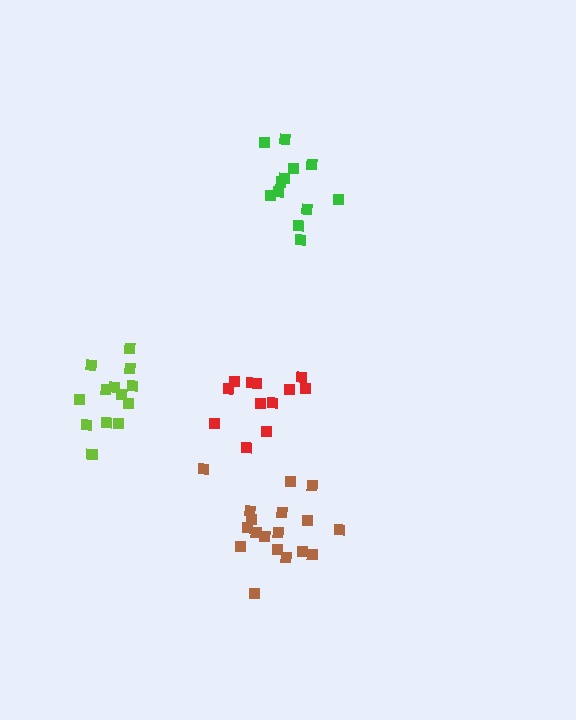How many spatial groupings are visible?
There are 4 spatial groupings.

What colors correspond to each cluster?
The clusters are colored: brown, red, lime, green.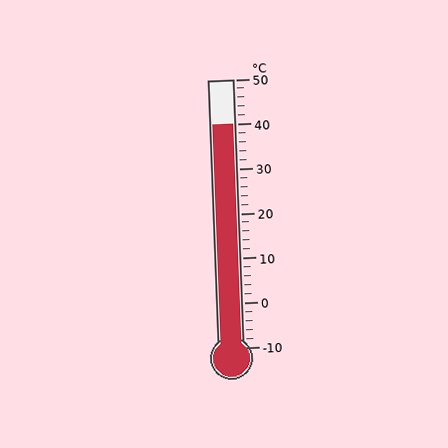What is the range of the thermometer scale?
The thermometer scale ranges from -10°C to 50°C.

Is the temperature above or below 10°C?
The temperature is above 10°C.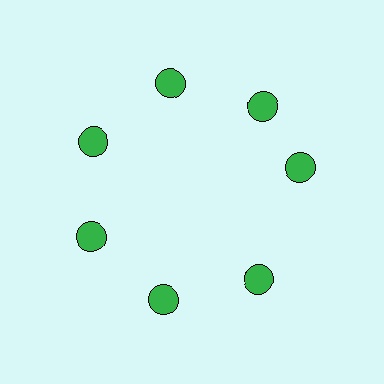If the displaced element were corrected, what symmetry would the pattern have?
It would have 7-fold rotational symmetry — the pattern would map onto itself every 51 degrees.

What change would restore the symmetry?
The symmetry would be restored by rotating it back into even spacing with its neighbors so that all 7 circles sit at equal angles and equal distance from the center.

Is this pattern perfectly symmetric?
No. The 7 green circles are arranged in a ring, but one element near the 3 o'clock position is rotated out of alignment along the ring, breaking the 7-fold rotational symmetry.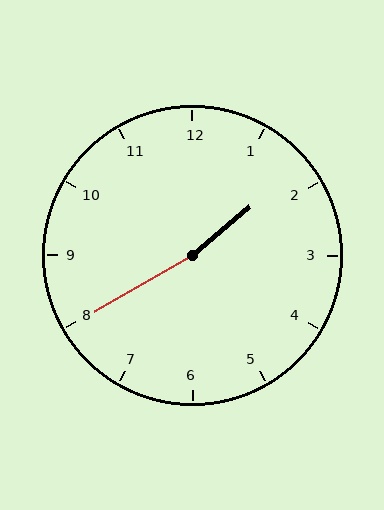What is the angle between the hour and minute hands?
Approximately 170 degrees.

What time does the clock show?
1:40.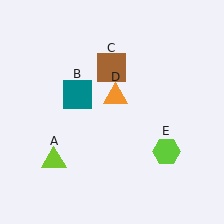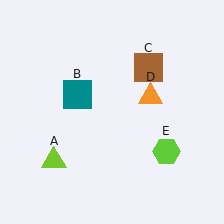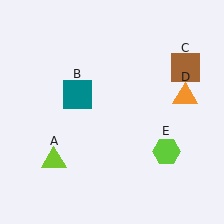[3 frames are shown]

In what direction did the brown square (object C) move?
The brown square (object C) moved right.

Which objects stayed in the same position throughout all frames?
Lime triangle (object A) and teal square (object B) and lime hexagon (object E) remained stationary.